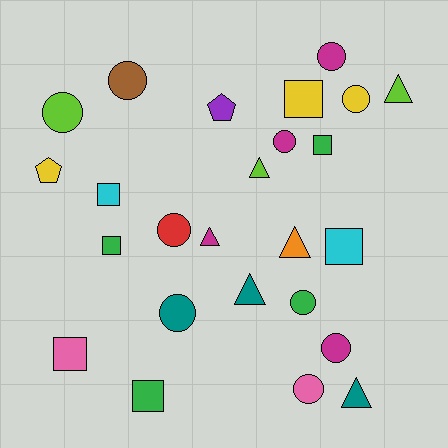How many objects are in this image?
There are 25 objects.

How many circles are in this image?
There are 10 circles.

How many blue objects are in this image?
There are no blue objects.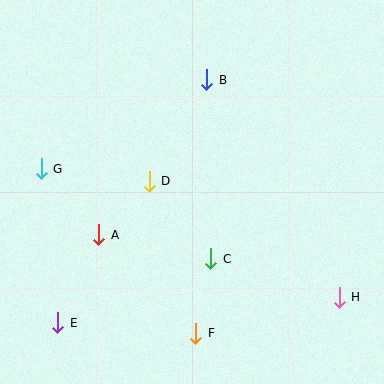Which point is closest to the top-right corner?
Point B is closest to the top-right corner.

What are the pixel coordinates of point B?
Point B is at (207, 80).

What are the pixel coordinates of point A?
Point A is at (99, 235).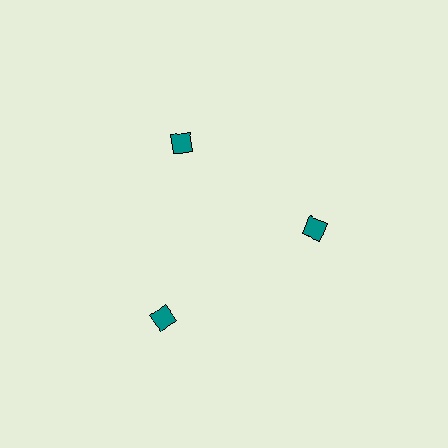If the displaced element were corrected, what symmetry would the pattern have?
It would have 3-fold rotational symmetry — the pattern would map onto itself every 120 degrees.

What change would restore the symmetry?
The symmetry would be restored by moving it inward, back onto the ring so that all 3 diamonds sit at equal angles and equal distance from the center.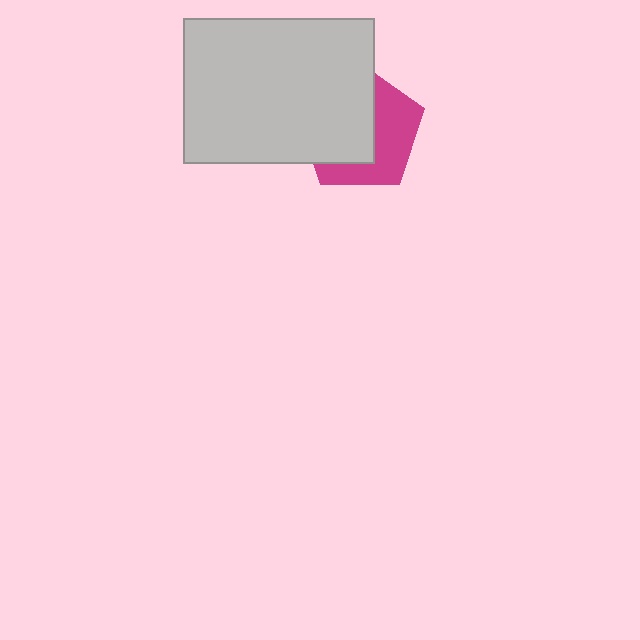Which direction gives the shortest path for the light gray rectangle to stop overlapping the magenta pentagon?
Moving left gives the shortest separation.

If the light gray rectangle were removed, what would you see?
You would see the complete magenta pentagon.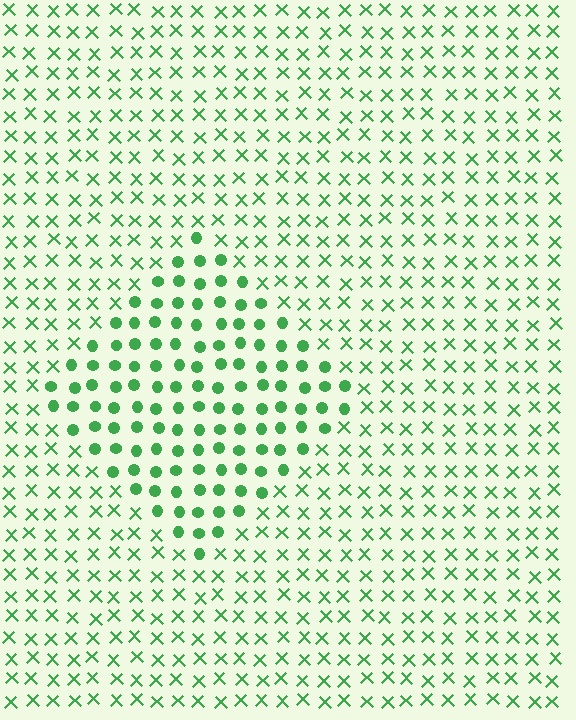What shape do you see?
I see a diamond.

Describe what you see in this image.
The image is filled with small green elements arranged in a uniform grid. A diamond-shaped region contains circles, while the surrounding area contains X marks. The boundary is defined purely by the change in element shape.